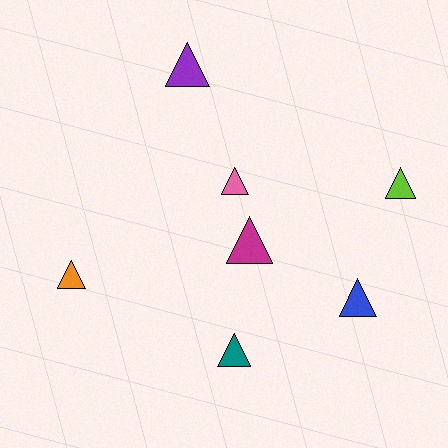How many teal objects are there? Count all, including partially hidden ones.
There is 1 teal object.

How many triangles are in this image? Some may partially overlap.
There are 7 triangles.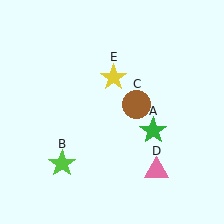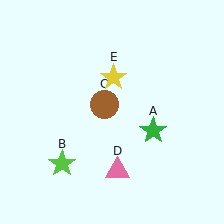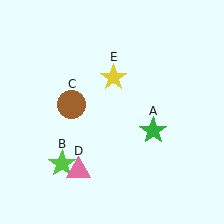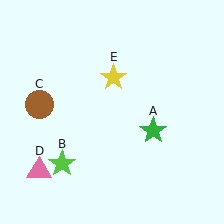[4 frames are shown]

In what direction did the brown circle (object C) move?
The brown circle (object C) moved left.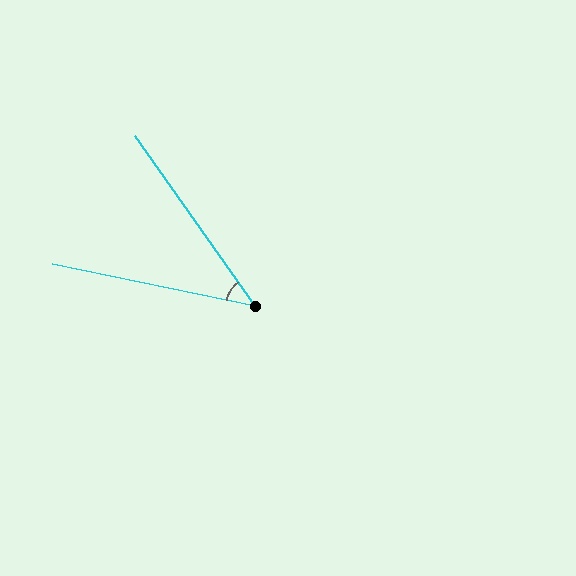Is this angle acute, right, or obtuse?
It is acute.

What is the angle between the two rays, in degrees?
Approximately 43 degrees.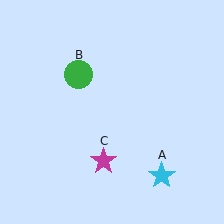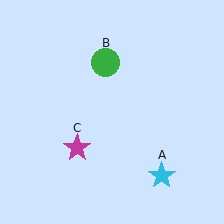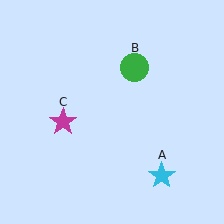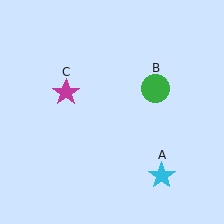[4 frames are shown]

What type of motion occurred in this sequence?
The green circle (object B), magenta star (object C) rotated clockwise around the center of the scene.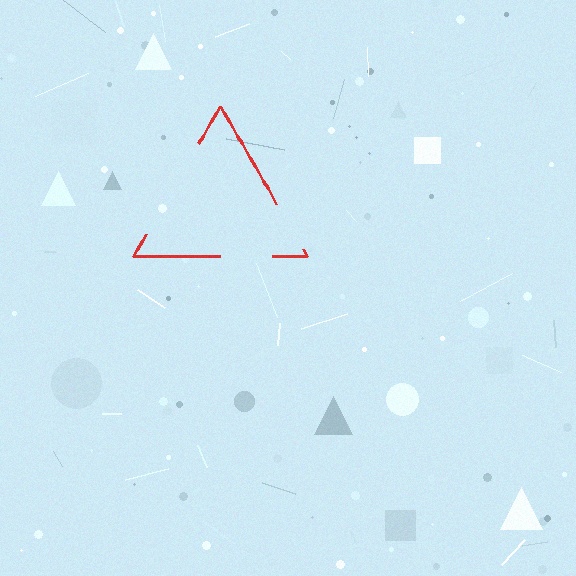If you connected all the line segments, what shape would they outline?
They would outline a triangle.